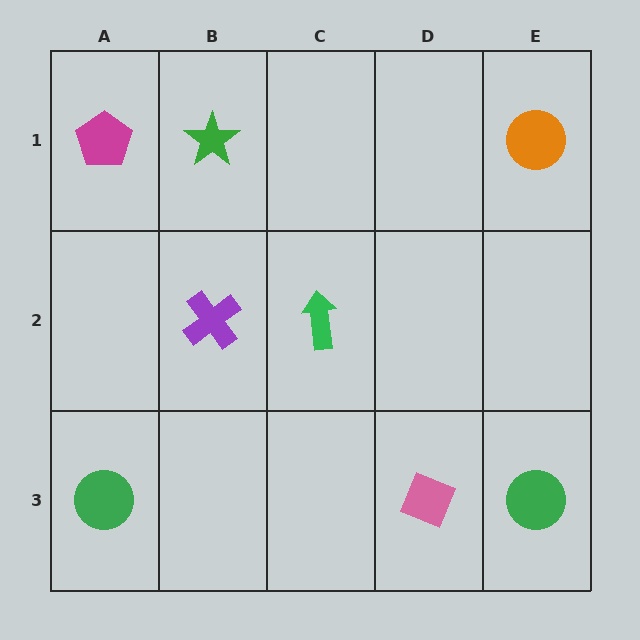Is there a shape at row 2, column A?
No, that cell is empty.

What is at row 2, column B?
A purple cross.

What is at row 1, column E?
An orange circle.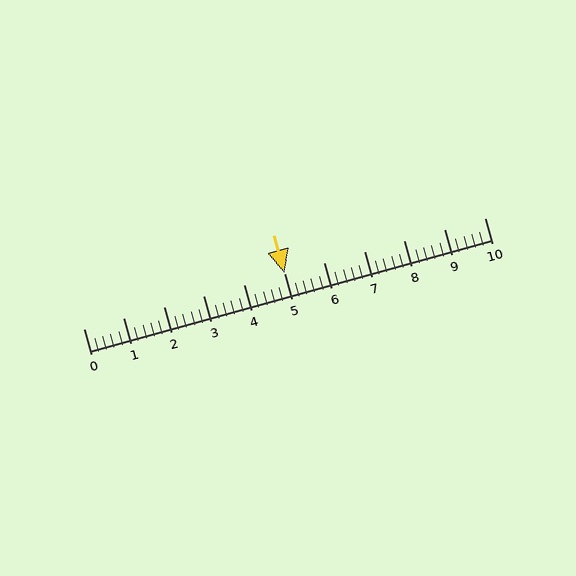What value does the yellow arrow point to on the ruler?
The yellow arrow points to approximately 5.0.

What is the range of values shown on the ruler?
The ruler shows values from 0 to 10.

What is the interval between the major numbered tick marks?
The major tick marks are spaced 1 units apart.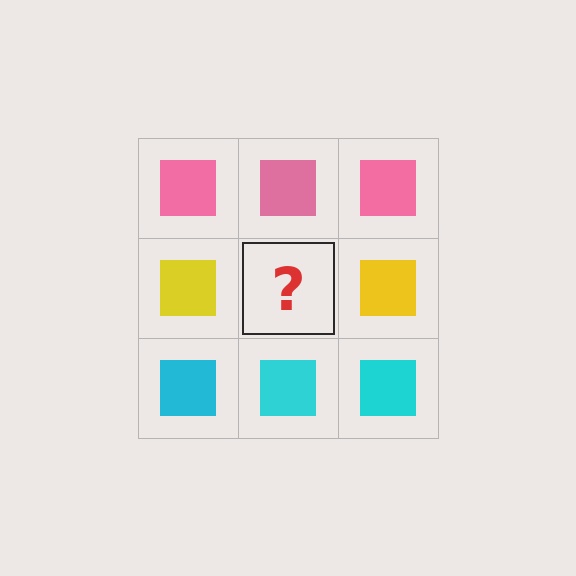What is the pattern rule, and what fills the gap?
The rule is that each row has a consistent color. The gap should be filled with a yellow square.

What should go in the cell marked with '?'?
The missing cell should contain a yellow square.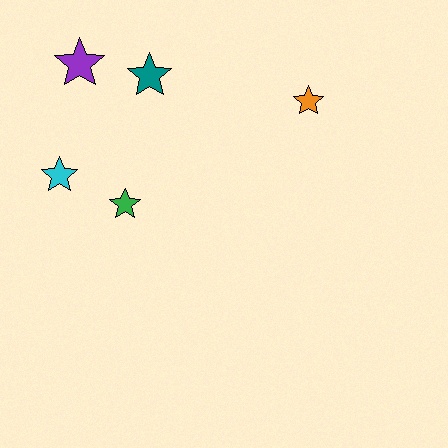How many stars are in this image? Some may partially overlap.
There are 5 stars.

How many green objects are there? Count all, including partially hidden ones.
There is 1 green object.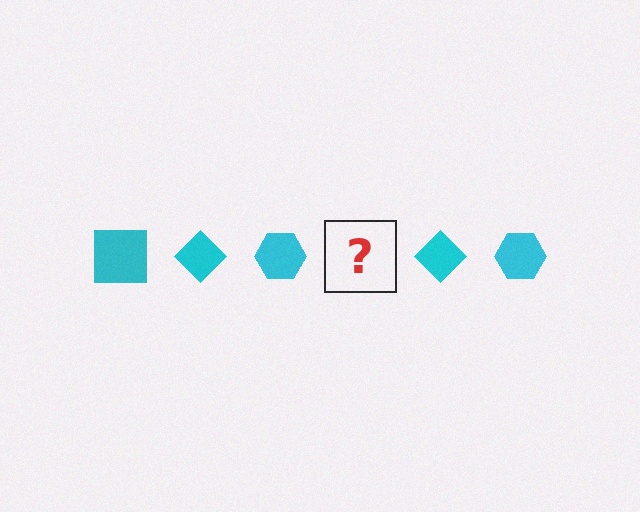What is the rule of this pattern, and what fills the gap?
The rule is that the pattern cycles through square, diamond, hexagon shapes in cyan. The gap should be filled with a cyan square.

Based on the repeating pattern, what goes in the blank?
The blank should be a cyan square.